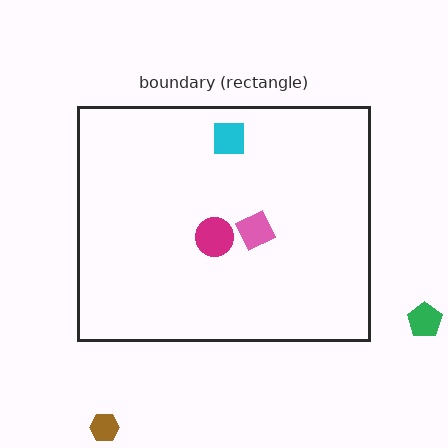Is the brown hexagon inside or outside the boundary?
Outside.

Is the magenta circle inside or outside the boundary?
Inside.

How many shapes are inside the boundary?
3 inside, 2 outside.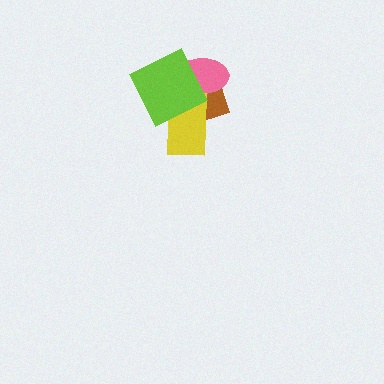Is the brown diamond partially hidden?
Yes, it is partially covered by another shape.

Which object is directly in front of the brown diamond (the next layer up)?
The pink ellipse is directly in front of the brown diamond.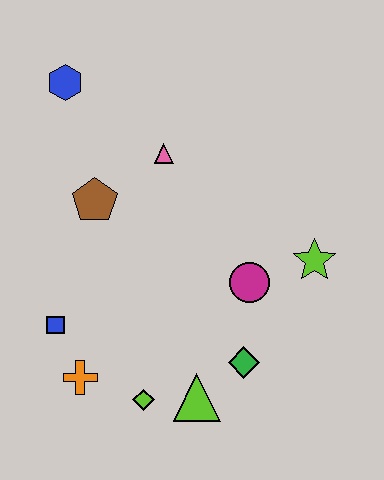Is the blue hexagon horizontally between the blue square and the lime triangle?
Yes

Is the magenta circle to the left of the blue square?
No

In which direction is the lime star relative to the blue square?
The lime star is to the right of the blue square.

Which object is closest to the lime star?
The magenta circle is closest to the lime star.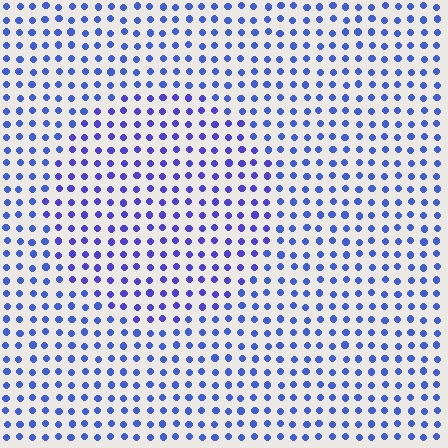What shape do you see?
I see a circle.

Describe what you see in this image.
The image is filled with small blue elements in a uniform arrangement. A circle-shaped region is visible where the elements are tinted to a slightly different hue, forming a subtle color boundary.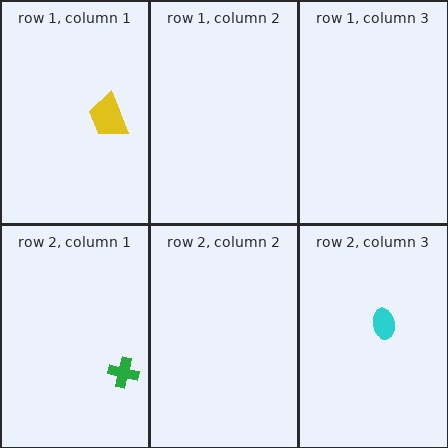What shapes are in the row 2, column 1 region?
The green cross.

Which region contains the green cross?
The row 2, column 1 region.